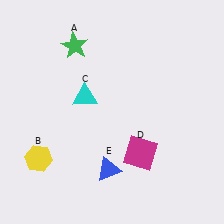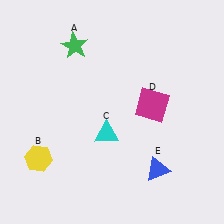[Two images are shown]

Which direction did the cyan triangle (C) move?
The cyan triangle (C) moved down.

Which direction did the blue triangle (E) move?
The blue triangle (E) moved right.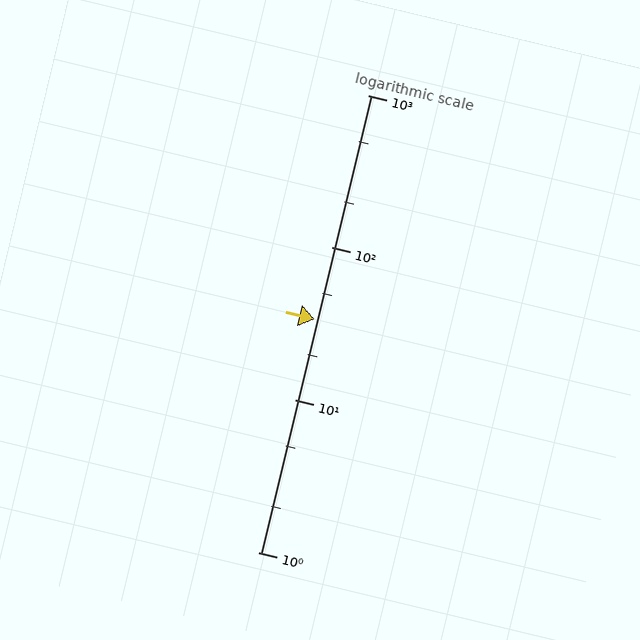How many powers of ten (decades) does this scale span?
The scale spans 3 decades, from 1 to 1000.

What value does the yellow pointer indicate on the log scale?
The pointer indicates approximately 34.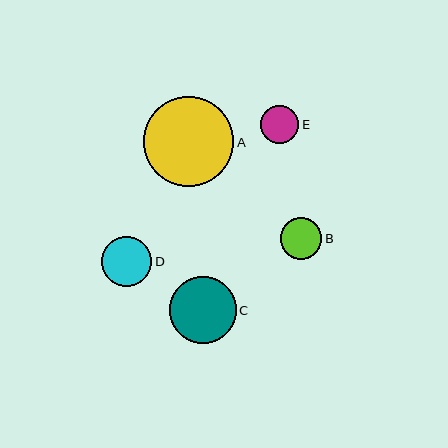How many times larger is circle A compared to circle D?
Circle A is approximately 1.8 times the size of circle D.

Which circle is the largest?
Circle A is the largest with a size of approximately 90 pixels.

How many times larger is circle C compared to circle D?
Circle C is approximately 1.3 times the size of circle D.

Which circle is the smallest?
Circle E is the smallest with a size of approximately 38 pixels.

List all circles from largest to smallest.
From largest to smallest: A, C, D, B, E.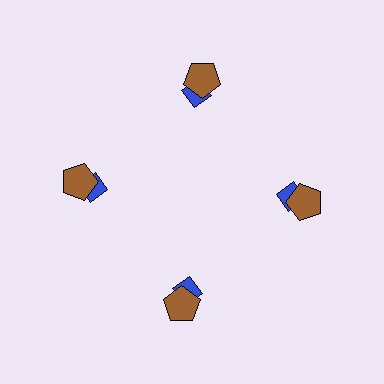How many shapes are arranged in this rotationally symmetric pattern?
There are 8 shapes, arranged in 4 groups of 2.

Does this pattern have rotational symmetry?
Yes, this pattern has 4-fold rotational symmetry. It looks the same after rotating 90 degrees around the center.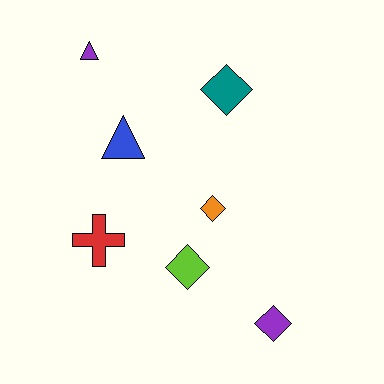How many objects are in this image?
There are 7 objects.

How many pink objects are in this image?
There are no pink objects.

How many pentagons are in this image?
There are no pentagons.